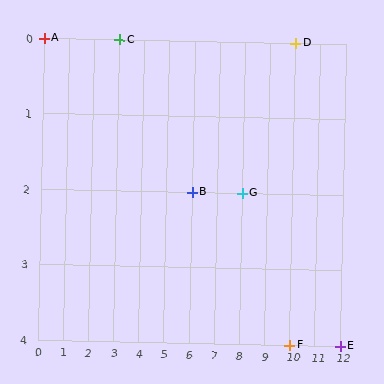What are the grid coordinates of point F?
Point F is at grid coordinates (10, 4).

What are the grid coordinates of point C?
Point C is at grid coordinates (3, 0).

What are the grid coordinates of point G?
Point G is at grid coordinates (8, 2).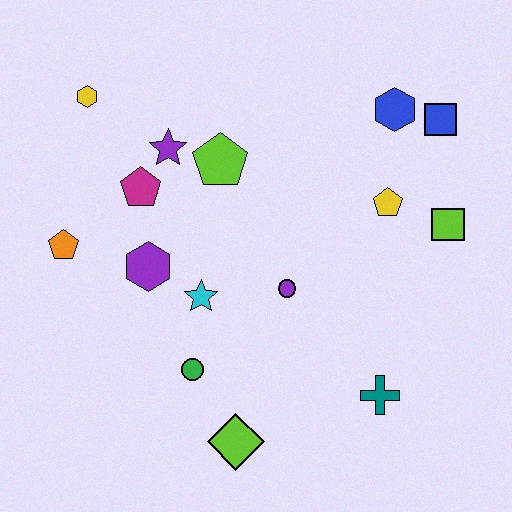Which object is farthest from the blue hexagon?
The lime diamond is farthest from the blue hexagon.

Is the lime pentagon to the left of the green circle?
No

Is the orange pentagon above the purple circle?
Yes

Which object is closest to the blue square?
The blue hexagon is closest to the blue square.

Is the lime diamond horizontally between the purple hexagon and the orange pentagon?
No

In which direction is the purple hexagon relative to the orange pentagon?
The purple hexagon is to the right of the orange pentagon.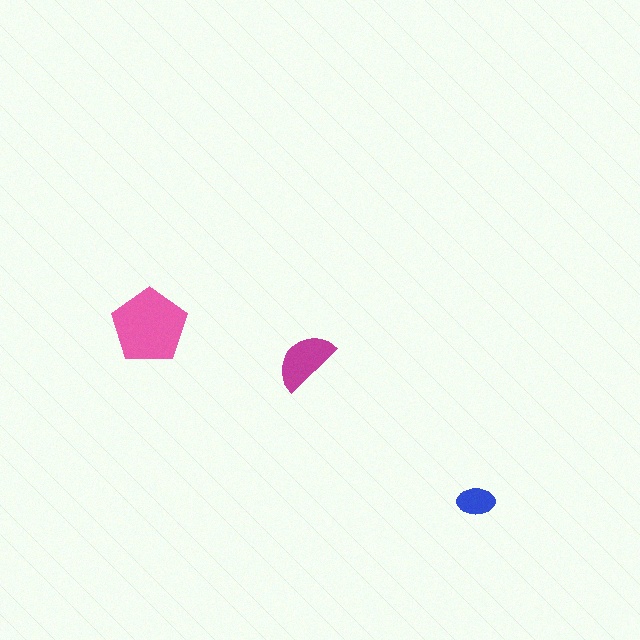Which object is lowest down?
The blue ellipse is bottommost.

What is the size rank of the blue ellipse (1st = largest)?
3rd.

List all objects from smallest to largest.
The blue ellipse, the magenta semicircle, the pink pentagon.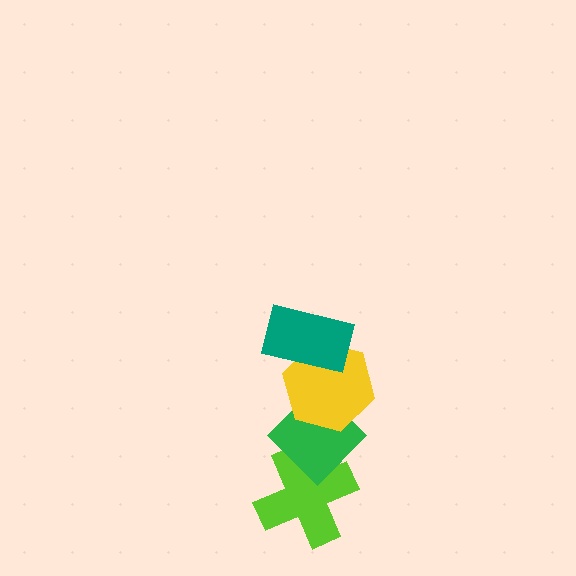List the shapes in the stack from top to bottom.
From top to bottom: the teal rectangle, the yellow hexagon, the green diamond, the lime cross.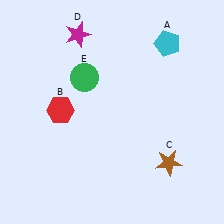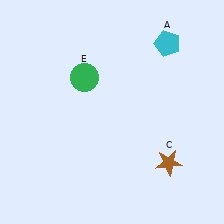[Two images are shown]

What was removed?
The red hexagon (B), the magenta star (D) were removed in Image 2.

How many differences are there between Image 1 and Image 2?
There are 2 differences between the two images.